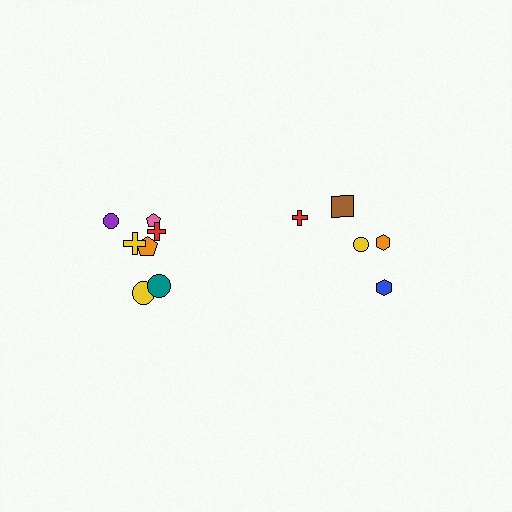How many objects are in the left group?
There are 7 objects.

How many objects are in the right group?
There are 5 objects.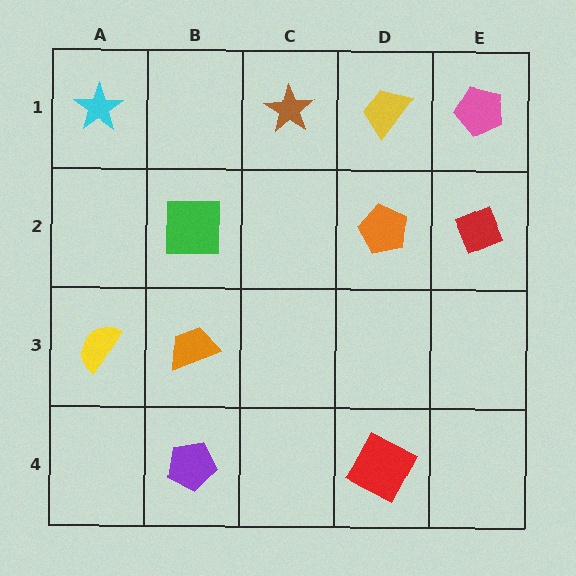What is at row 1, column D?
A yellow trapezoid.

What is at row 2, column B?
A green square.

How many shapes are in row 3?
2 shapes.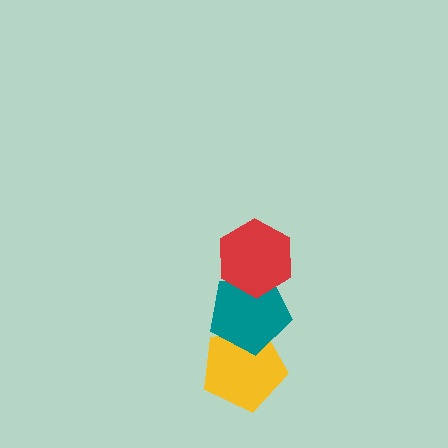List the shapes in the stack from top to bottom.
From top to bottom: the red hexagon, the teal pentagon, the yellow pentagon.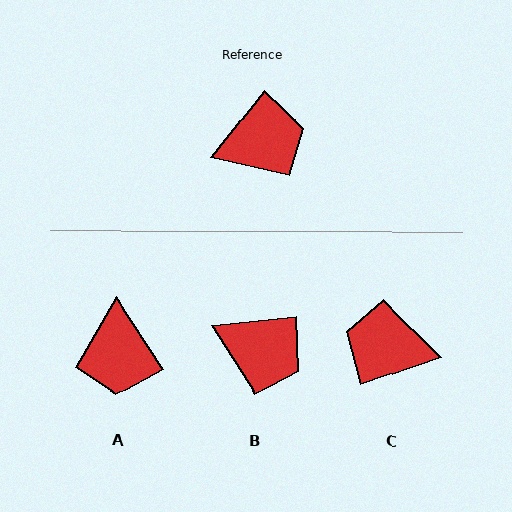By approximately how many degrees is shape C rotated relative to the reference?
Approximately 147 degrees counter-clockwise.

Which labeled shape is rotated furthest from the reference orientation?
C, about 147 degrees away.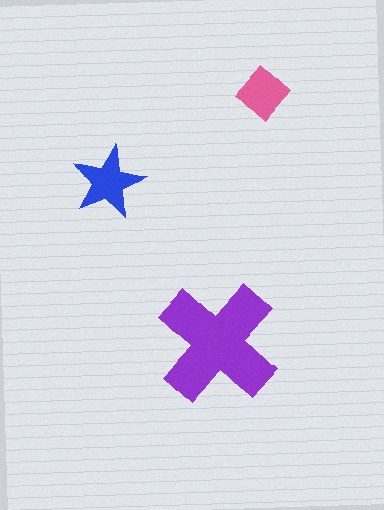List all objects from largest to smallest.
The purple cross, the blue star, the pink diamond.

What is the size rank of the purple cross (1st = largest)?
1st.